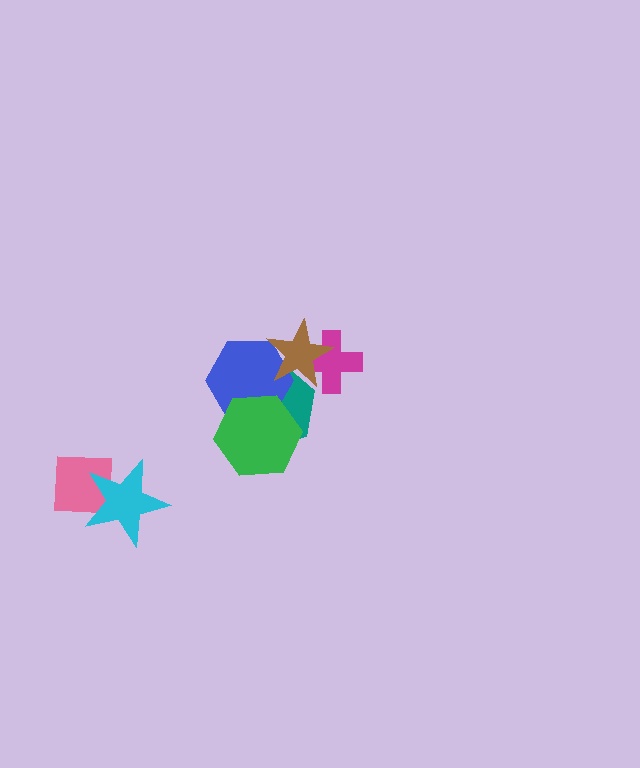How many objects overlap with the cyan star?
1 object overlaps with the cyan star.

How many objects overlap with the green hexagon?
2 objects overlap with the green hexagon.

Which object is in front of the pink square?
The cyan star is in front of the pink square.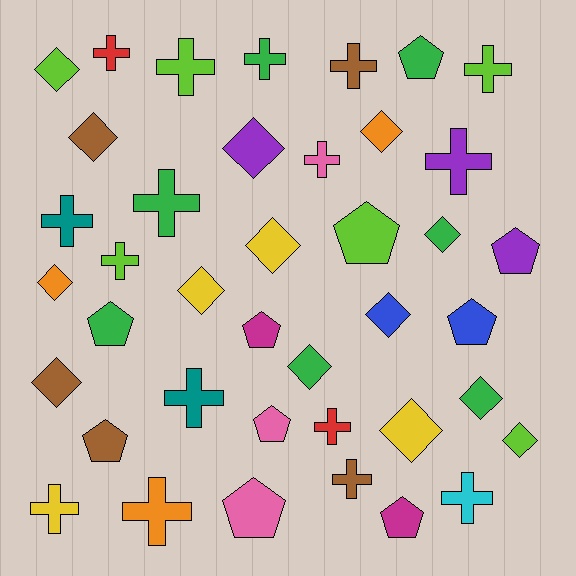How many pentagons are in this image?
There are 10 pentagons.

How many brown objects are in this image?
There are 5 brown objects.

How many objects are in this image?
There are 40 objects.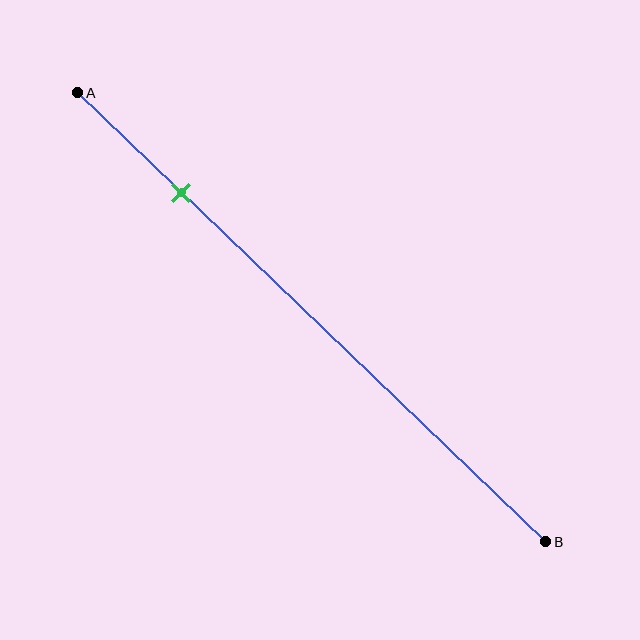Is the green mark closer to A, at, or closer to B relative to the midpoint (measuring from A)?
The green mark is closer to point A than the midpoint of segment AB.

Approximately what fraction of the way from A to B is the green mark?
The green mark is approximately 20% of the way from A to B.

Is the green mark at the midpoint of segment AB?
No, the mark is at about 20% from A, not at the 50% midpoint.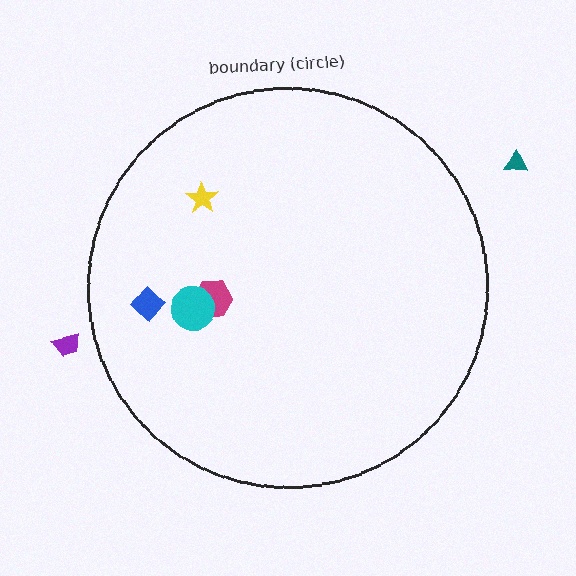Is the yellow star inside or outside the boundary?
Inside.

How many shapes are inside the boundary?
4 inside, 2 outside.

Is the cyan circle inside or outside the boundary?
Inside.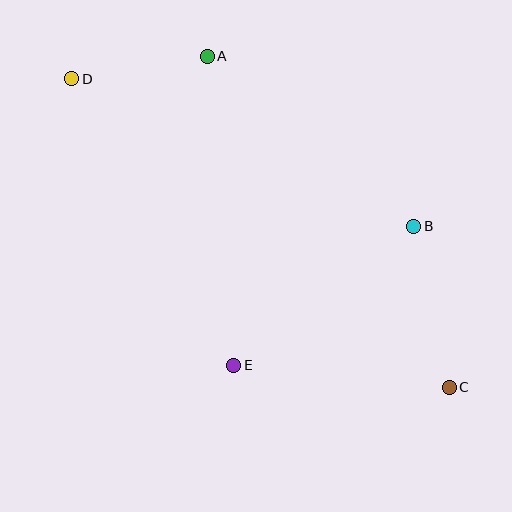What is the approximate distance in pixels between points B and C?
The distance between B and C is approximately 165 pixels.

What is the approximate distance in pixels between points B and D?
The distance between B and D is approximately 372 pixels.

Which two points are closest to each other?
Points A and D are closest to each other.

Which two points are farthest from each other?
Points C and D are farthest from each other.